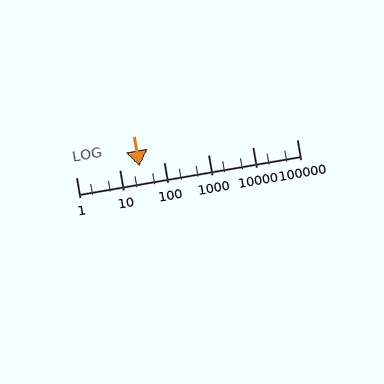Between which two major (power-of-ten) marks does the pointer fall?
The pointer is between 10 and 100.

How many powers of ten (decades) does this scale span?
The scale spans 5 decades, from 1 to 100000.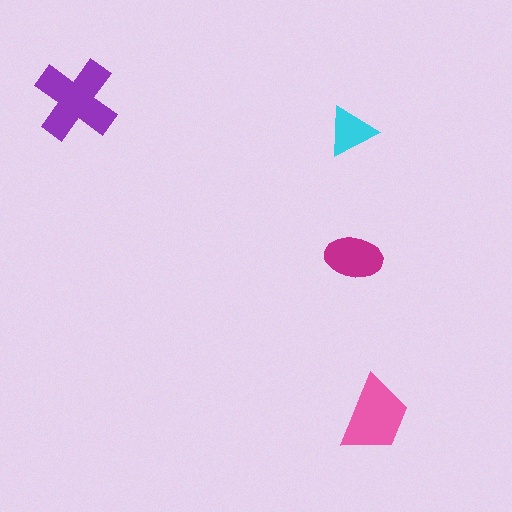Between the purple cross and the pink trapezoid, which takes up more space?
The purple cross.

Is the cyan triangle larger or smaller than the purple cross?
Smaller.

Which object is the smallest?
The cyan triangle.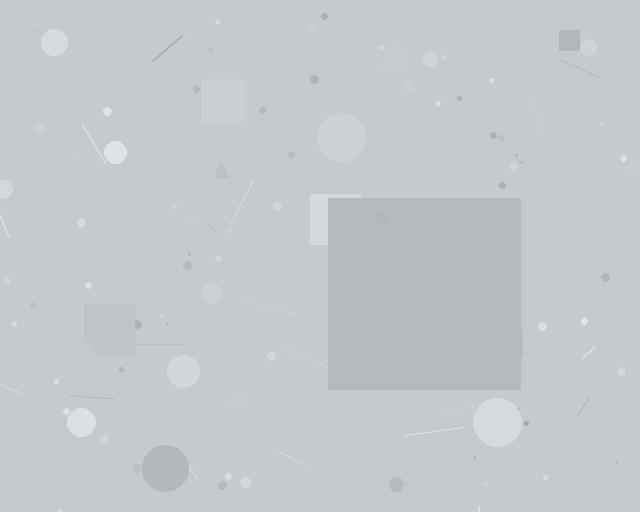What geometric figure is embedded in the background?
A square is embedded in the background.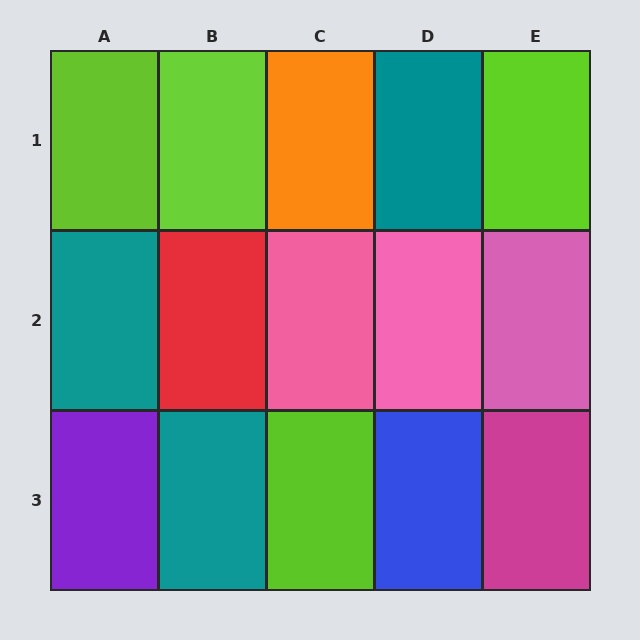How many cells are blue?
1 cell is blue.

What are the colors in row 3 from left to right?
Purple, teal, lime, blue, magenta.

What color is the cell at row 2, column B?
Red.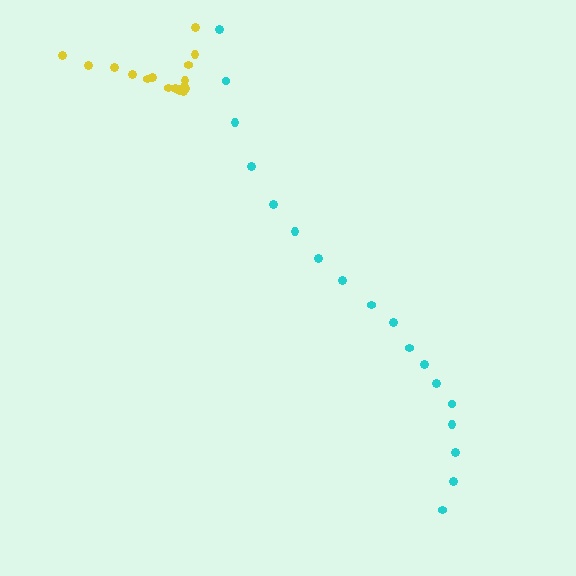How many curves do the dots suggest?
There are 2 distinct paths.